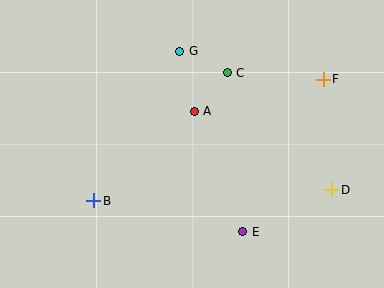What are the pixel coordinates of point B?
Point B is at (94, 201).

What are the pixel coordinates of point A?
Point A is at (194, 111).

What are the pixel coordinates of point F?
Point F is at (323, 79).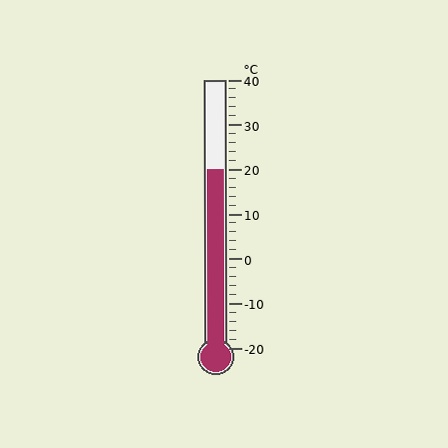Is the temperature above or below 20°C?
The temperature is at 20°C.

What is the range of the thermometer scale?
The thermometer scale ranges from -20°C to 40°C.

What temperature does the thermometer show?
The thermometer shows approximately 20°C.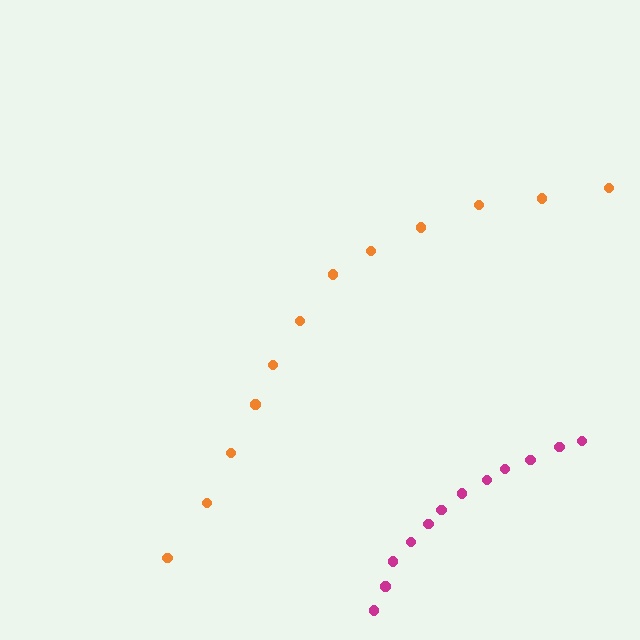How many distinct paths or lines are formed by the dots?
There are 2 distinct paths.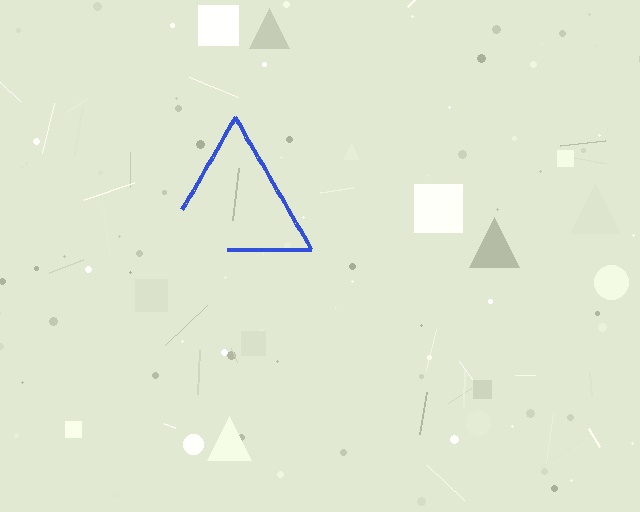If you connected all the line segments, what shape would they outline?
They would outline a triangle.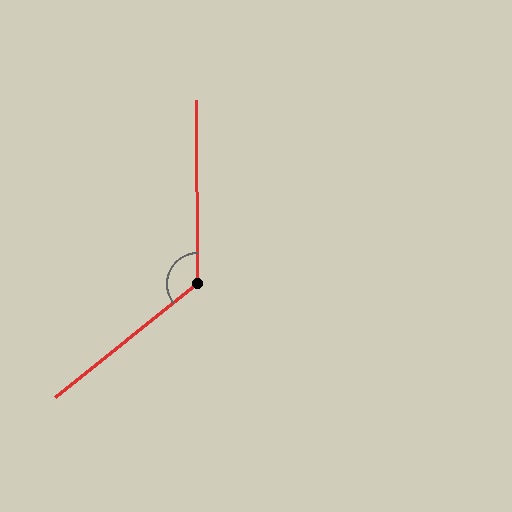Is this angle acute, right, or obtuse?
It is obtuse.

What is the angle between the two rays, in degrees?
Approximately 128 degrees.